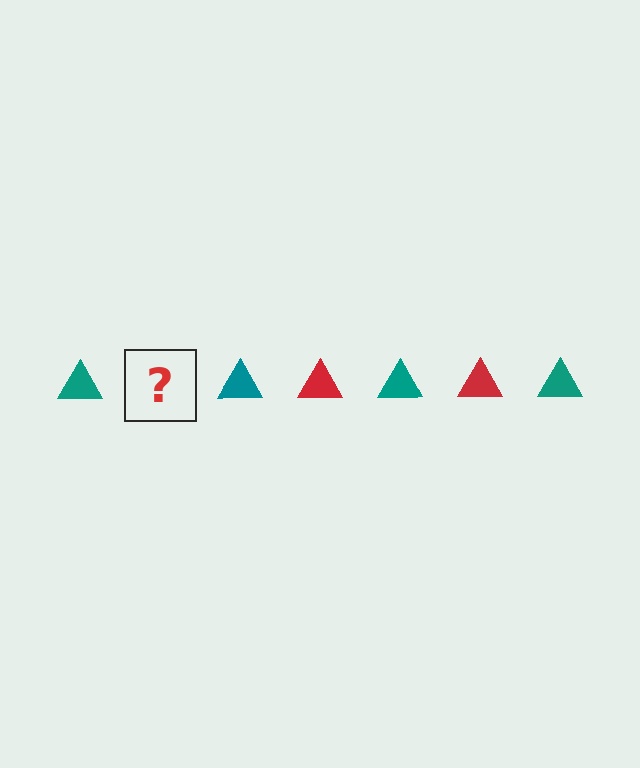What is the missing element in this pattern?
The missing element is a red triangle.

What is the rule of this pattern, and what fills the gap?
The rule is that the pattern cycles through teal, red triangles. The gap should be filled with a red triangle.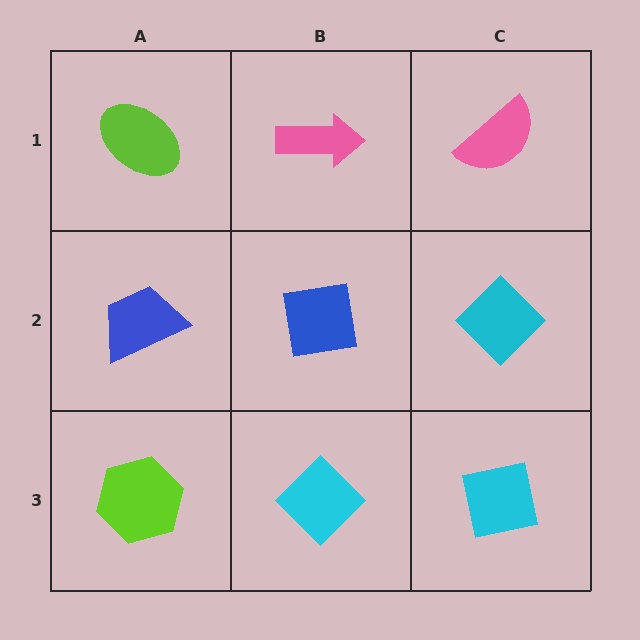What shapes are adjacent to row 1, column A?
A blue trapezoid (row 2, column A), a pink arrow (row 1, column B).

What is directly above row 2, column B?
A pink arrow.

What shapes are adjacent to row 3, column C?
A cyan diamond (row 2, column C), a cyan diamond (row 3, column B).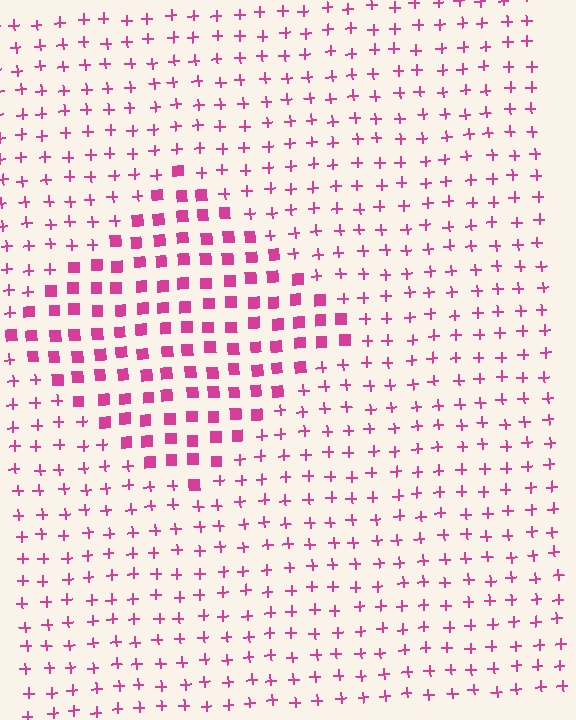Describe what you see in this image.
The image is filled with small magenta elements arranged in a uniform grid. A diamond-shaped region contains squares, while the surrounding area contains plus signs. The boundary is defined purely by the change in element shape.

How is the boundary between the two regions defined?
The boundary is defined by a change in element shape: squares inside vs. plus signs outside. All elements share the same color and spacing.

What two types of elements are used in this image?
The image uses squares inside the diamond region and plus signs outside it.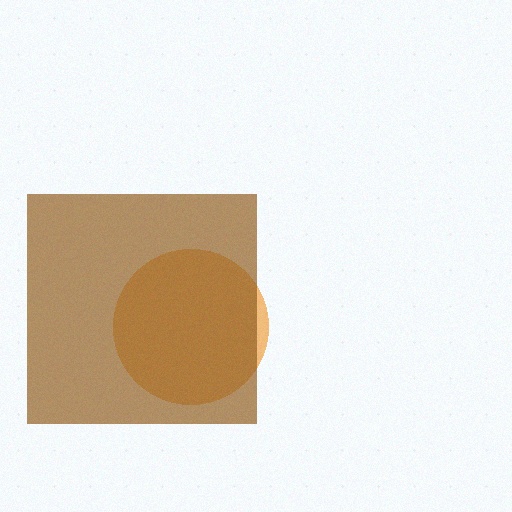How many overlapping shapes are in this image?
There are 2 overlapping shapes in the image.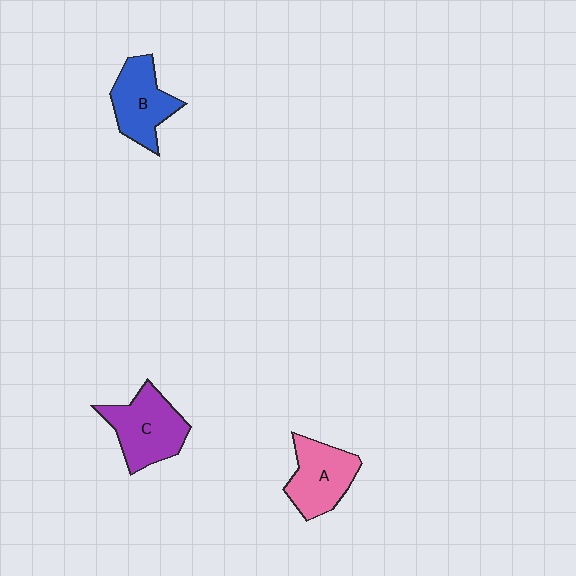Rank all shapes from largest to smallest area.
From largest to smallest: C (purple), A (pink), B (blue).